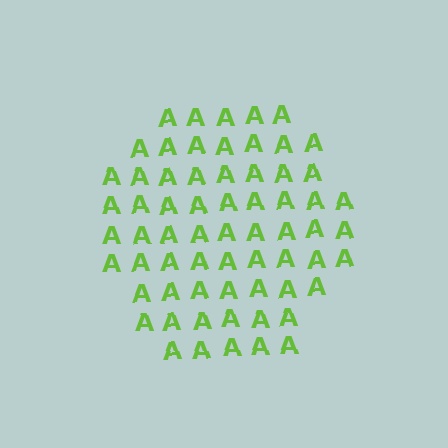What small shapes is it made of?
It is made of small letter A's.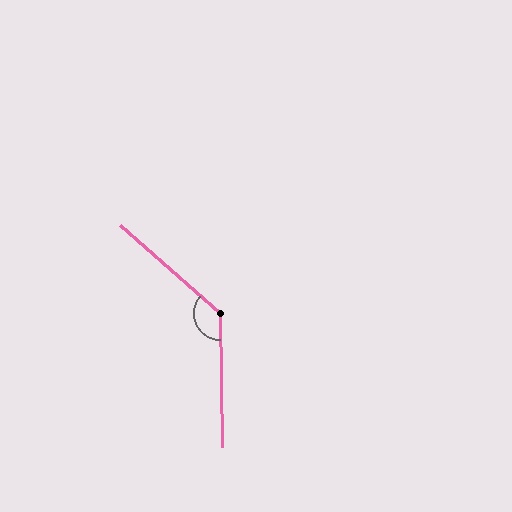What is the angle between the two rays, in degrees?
Approximately 132 degrees.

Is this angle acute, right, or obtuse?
It is obtuse.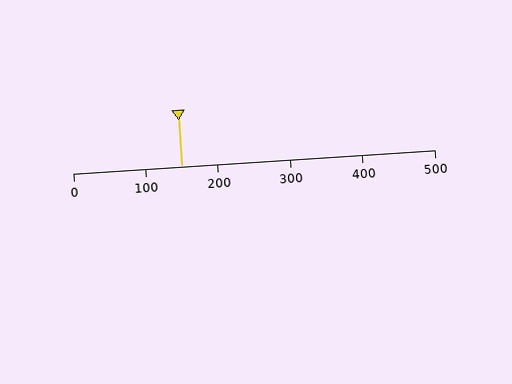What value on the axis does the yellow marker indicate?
The marker indicates approximately 150.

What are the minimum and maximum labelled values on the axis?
The axis runs from 0 to 500.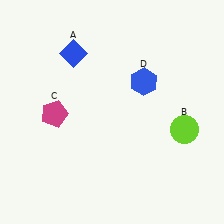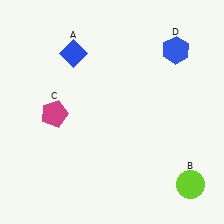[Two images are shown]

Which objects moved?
The objects that moved are: the lime circle (B), the blue hexagon (D).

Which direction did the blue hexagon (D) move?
The blue hexagon (D) moved right.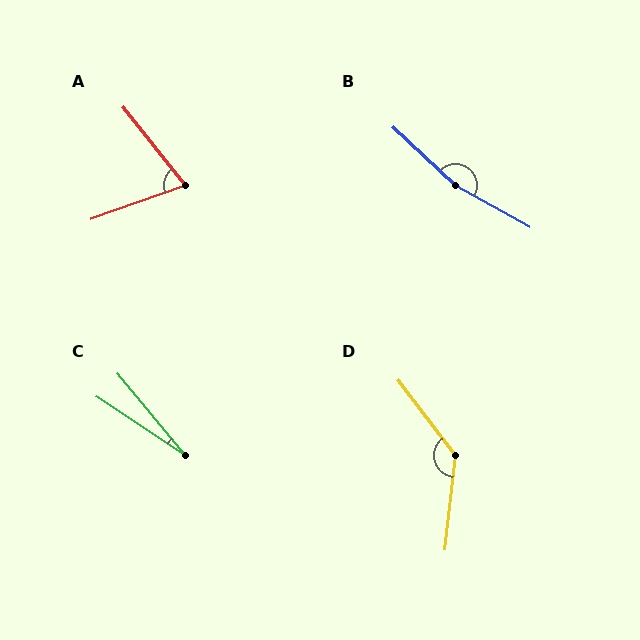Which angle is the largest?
B, at approximately 165 degrees.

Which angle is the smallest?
C, at approximately 17 degrees.